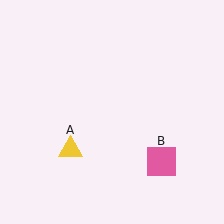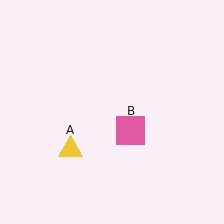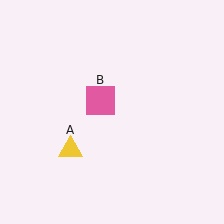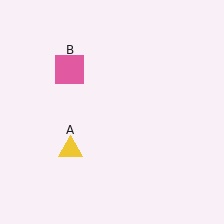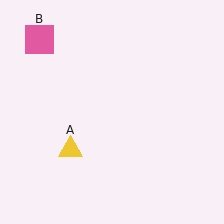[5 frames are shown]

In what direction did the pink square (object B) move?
The pink square (object B) moved up and to the left.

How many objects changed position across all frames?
1 object changed position: pink square (object B).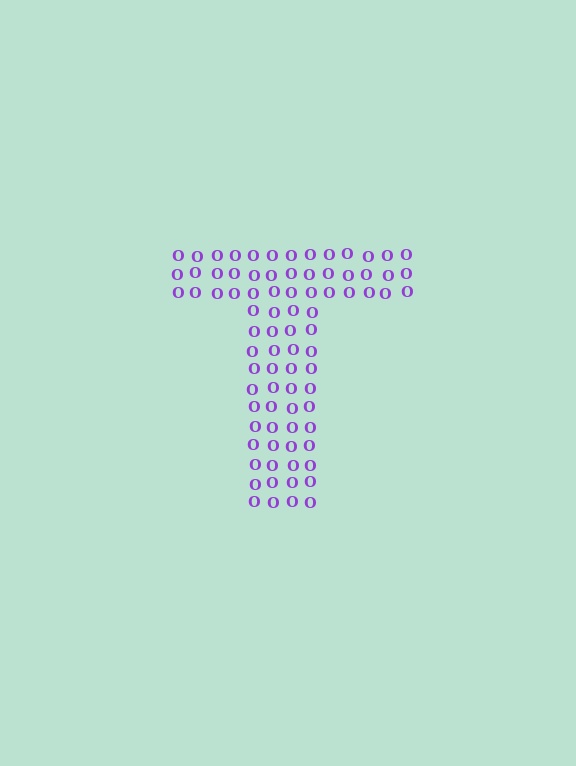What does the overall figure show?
The overall figure shows the letter T.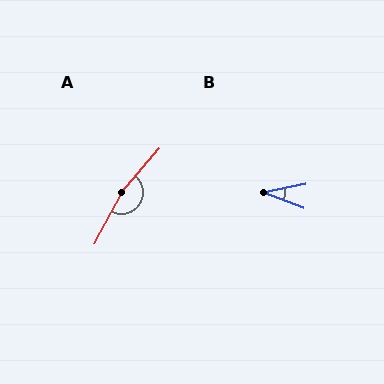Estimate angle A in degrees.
Approximately 166 degrees.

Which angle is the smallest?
B, at approximately 32 degrees.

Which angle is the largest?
A, at approximately 166 degrees.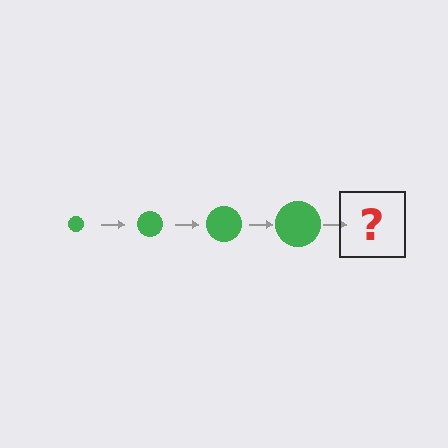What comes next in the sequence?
The next element should be a green circle, larger than the previous one.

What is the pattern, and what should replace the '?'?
The pattern is that the circle gets progressively larger each step. The '?' should be a green circle, larger than the previous one.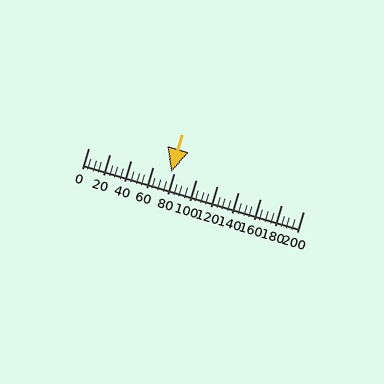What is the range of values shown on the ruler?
The ruler shows values from 0 to 200.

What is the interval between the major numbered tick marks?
The major tick marks are spaced 20 units apart.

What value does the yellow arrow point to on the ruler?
The yellow arrow points to approximately 77.